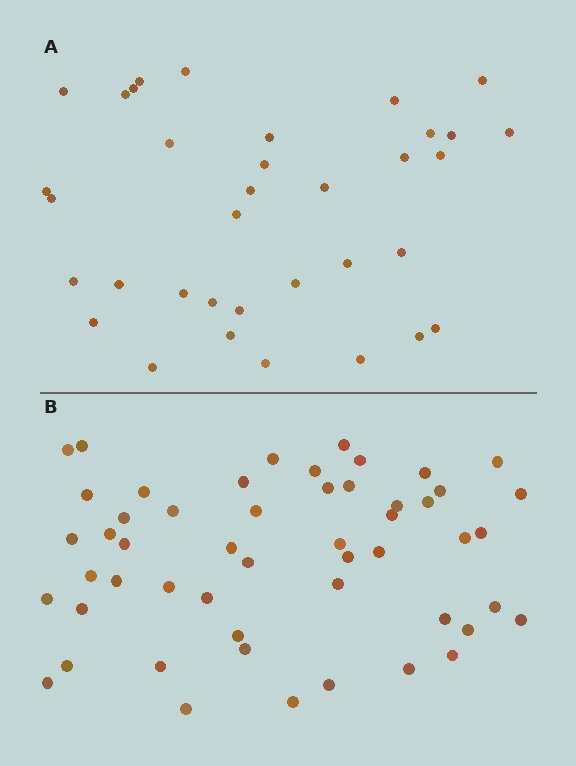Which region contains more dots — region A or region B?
Region B (the bottom region) has more dots.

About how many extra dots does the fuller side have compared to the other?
Region B has approximately 15 more dots than region A.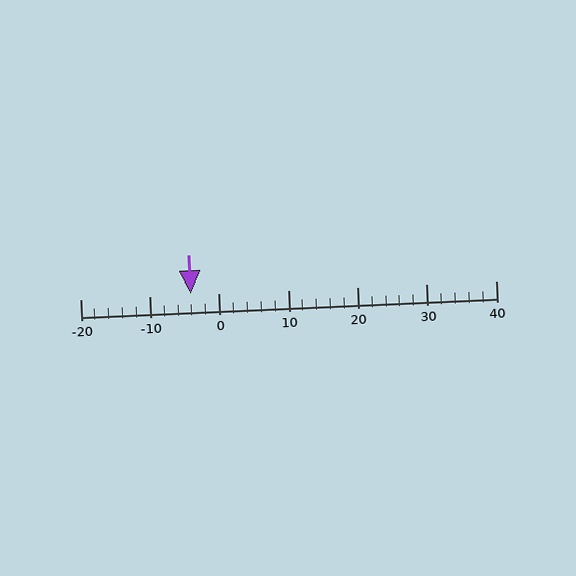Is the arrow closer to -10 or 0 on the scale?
The arrow is closer to 0.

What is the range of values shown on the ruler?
The ruler shows values from -20 to 40.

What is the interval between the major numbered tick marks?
The major tick marks are spaced 10 units apart.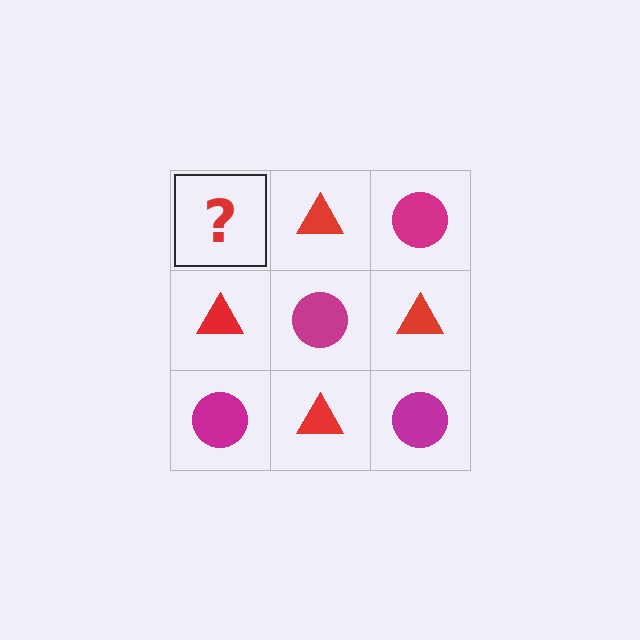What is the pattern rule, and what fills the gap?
The rule is that it alternates magenta circle and red triangle in a checkerboard pattern. The gap should be filled with a magenta circle.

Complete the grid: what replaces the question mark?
The question mark should be replaced with a magenta circle.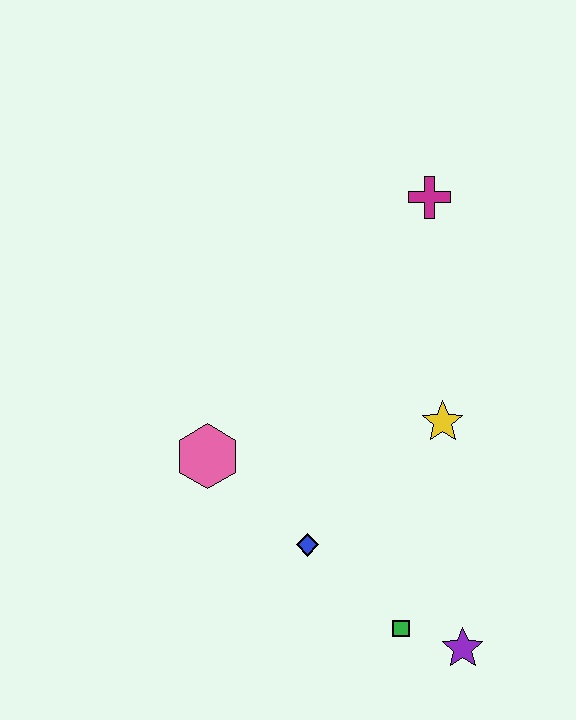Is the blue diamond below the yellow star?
Yes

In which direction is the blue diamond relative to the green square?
The blue diamond is to the left of the green square.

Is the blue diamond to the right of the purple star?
No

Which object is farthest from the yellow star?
The pink hexagon is farthest from the yellow star.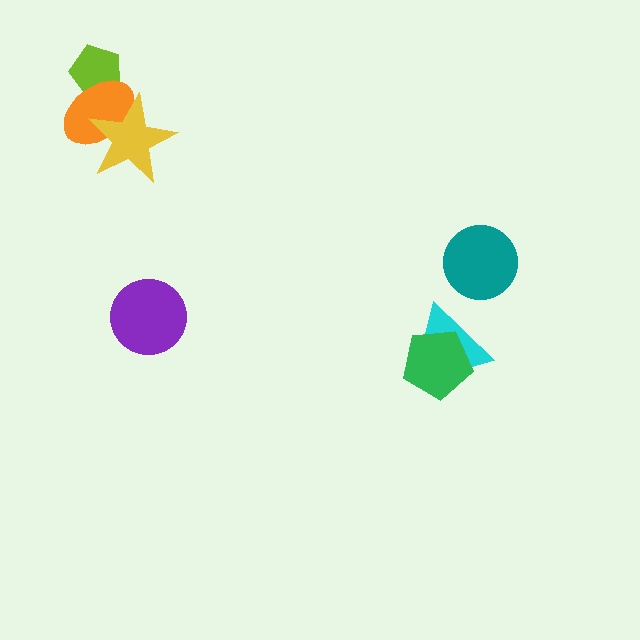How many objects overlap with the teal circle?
0 objects overlap with the teal circle.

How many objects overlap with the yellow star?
1 object overlaps with the yellow star.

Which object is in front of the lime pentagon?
The orange ellipse is in front of the lime pentagon.